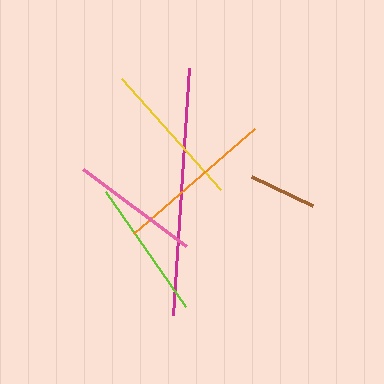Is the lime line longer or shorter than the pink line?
The lime line is longer than the pink line.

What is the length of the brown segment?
The brown segment is approximately 67 pixels long.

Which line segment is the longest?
The magenta line is the longest at approximately 247 pixels.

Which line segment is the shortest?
The brown line is the shortest at approximately 67 pixels.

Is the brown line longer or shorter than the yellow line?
The yellow line is longer than the brown line.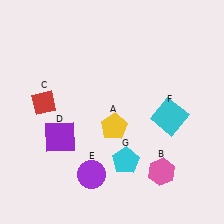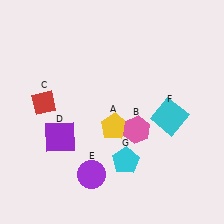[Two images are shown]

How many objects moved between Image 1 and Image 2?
1 object moved between the two images.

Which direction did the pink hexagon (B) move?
The pink hexagon (B) moved up.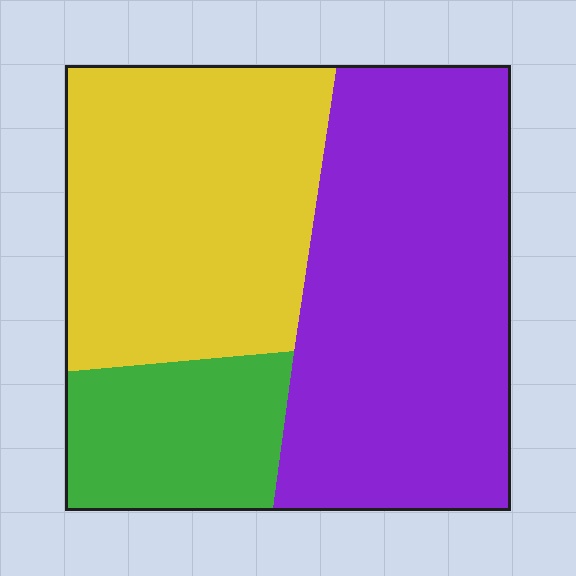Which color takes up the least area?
Green, at roughly 15%.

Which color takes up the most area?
Purple, at roughly 45%.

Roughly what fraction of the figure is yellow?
Yellow takes up about three eighths (3/8) of the figure.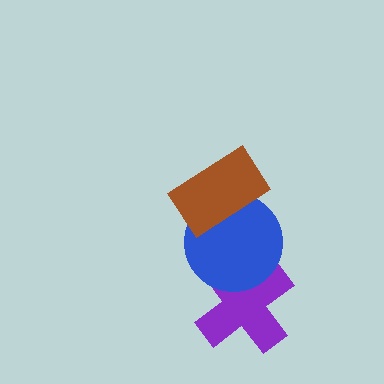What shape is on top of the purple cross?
The blue circle is on top of the purple cross.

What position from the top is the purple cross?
The purple cross is 3rd from the top.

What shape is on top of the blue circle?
The brown rectangle is on top of the blue circle.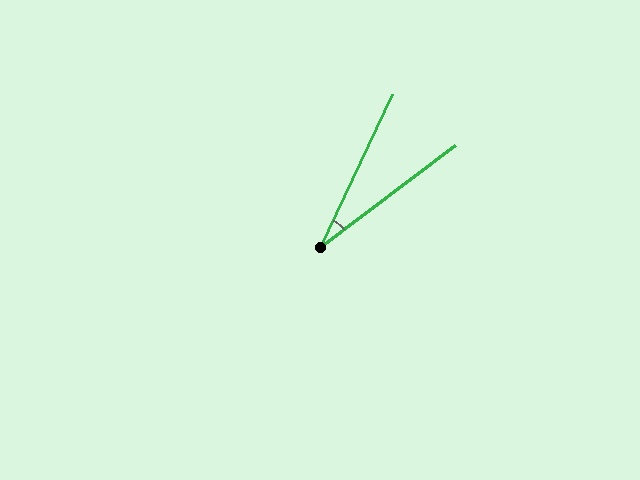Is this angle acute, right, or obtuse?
It is acute.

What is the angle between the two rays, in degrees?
Approximately 28 degrees.